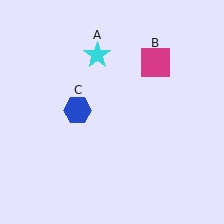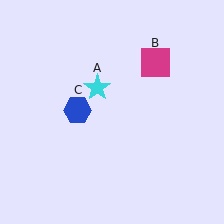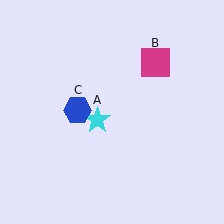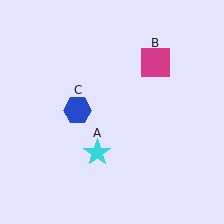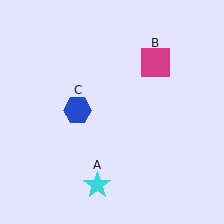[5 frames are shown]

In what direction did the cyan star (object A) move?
The cyan star (object A) moved down.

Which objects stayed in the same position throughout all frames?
Magenta square (object B) and blue hexagon (object C) remained stationary.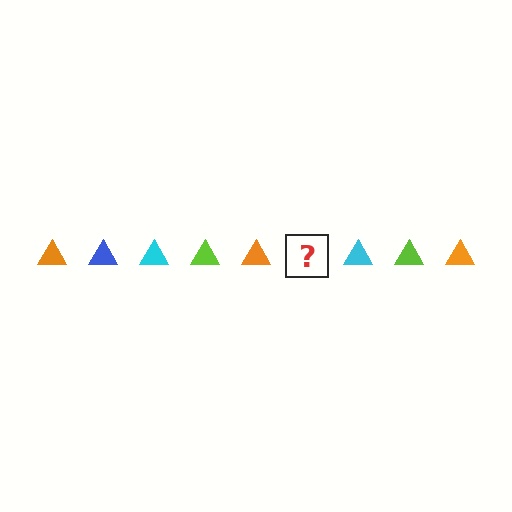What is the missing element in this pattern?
The missing element is a blue triangle.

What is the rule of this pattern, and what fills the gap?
The rule is that the pattern cycles through orange, blue, cyan, lime triangles. The gap should be filled with a blue triangle.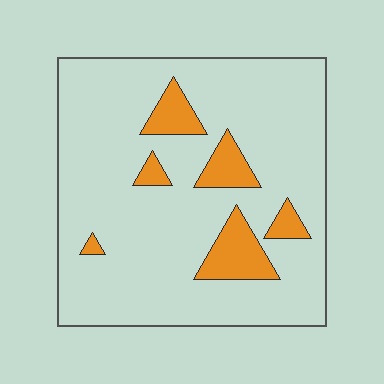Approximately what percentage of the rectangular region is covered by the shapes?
Approximately 15%.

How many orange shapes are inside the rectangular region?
6.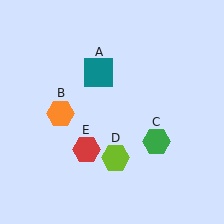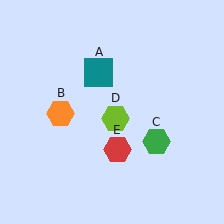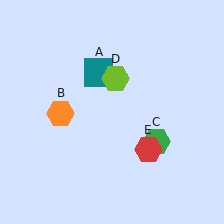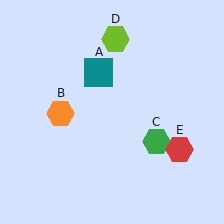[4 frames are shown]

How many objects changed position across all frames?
2 objects changed position: lime hexagon (object D), red hexagon (object E).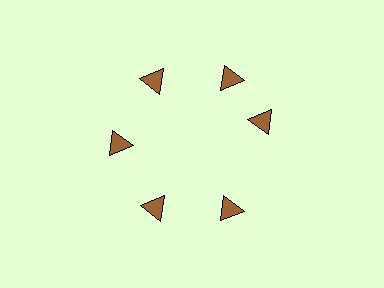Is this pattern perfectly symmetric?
No. The 6 brown triangles are arranged in a ring, but one element near the 3 o'clock position is rotated out of alignment along the ring, breaking the 6-fold rotational symmetry.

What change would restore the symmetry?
The symmetry would be restored by rotating it back into even spacing with its neighbors so that all 6 triangles sit at equal angles and equal distance from the center.